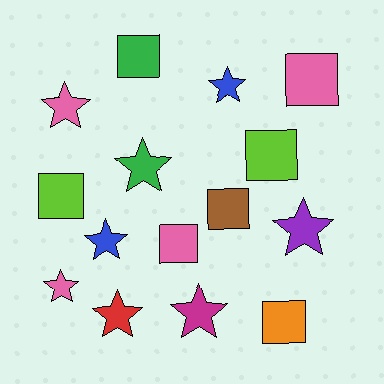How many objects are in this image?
There are 15 objects.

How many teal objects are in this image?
There are no teal objects.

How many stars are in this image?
There are 8 stars.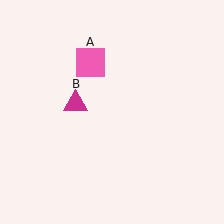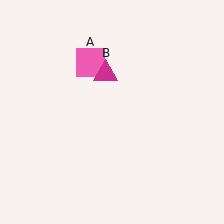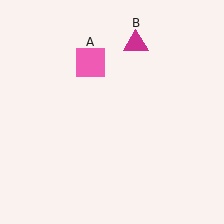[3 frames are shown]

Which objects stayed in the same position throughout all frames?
Pink square (object A) remained stationary.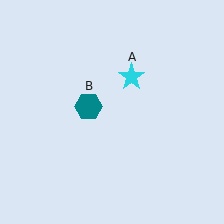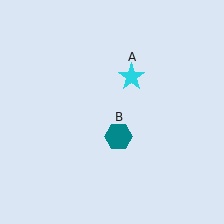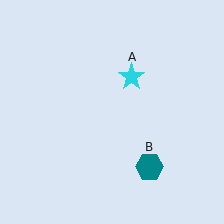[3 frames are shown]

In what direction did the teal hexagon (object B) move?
The teal hexagon (object B) moved down and to the right.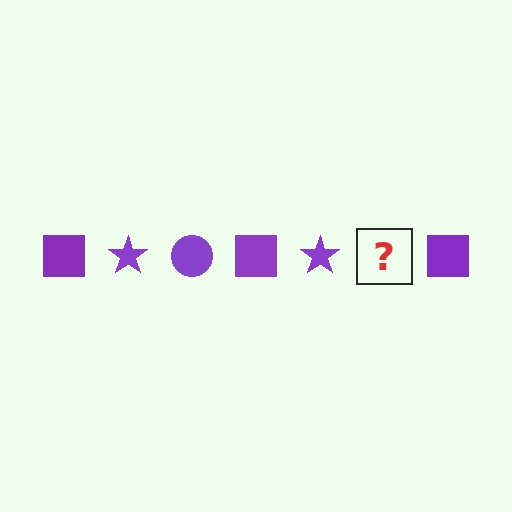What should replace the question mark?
The question mark should be replaced with a purple circle.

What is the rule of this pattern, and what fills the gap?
The rule is that the pattern cycles through square, star, circle shapes in purple. The gap should be filled with a purple circle.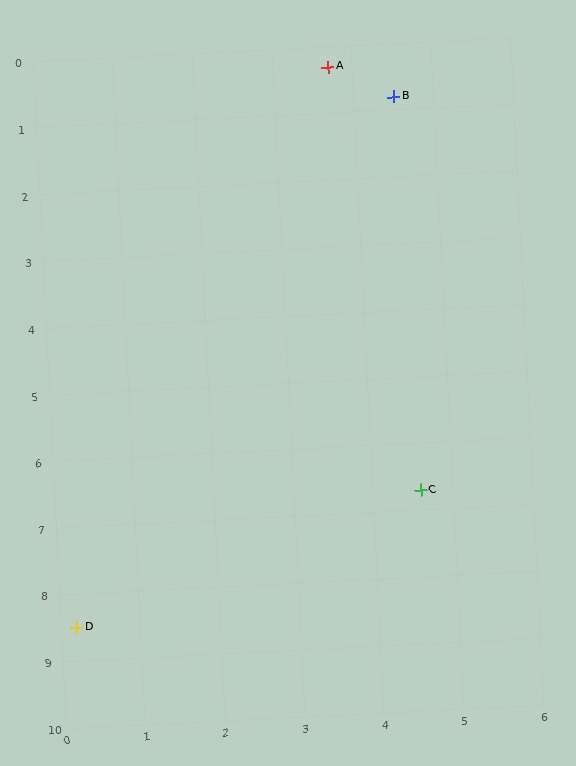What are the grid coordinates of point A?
Point A is at approximately (3.7, 0.3).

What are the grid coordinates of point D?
Point D is at approximately (0.2, 8.5).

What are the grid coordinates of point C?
Point C is at approximately (4.6, 6.7).